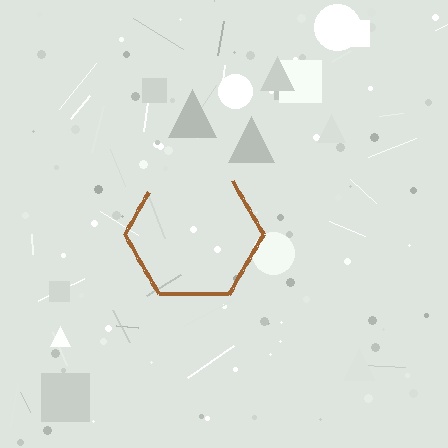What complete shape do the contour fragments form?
The contour fragments form a hexagon.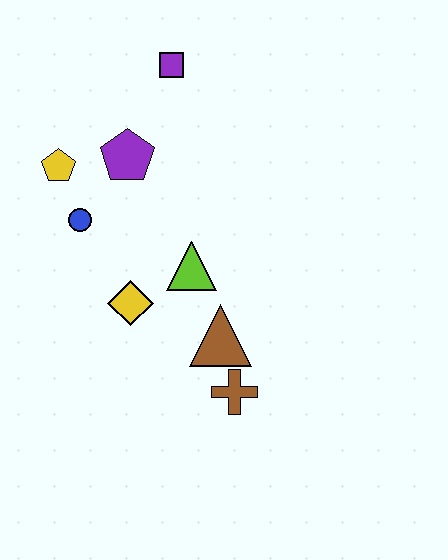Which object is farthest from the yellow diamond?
The purple square is farthest from the yellow diamond.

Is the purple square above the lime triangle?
Yes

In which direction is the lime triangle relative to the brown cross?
The lime triangle is above the brown cross.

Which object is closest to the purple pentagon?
The yellow pentagon is closest to the purple pentagon.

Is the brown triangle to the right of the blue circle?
Yes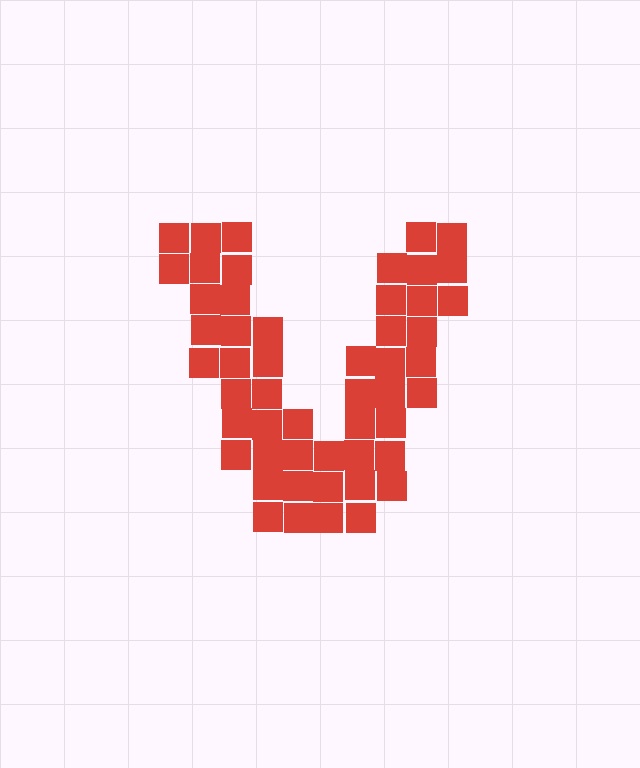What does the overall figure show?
The overall figure shows the letter V.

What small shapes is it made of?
It is made of small squares.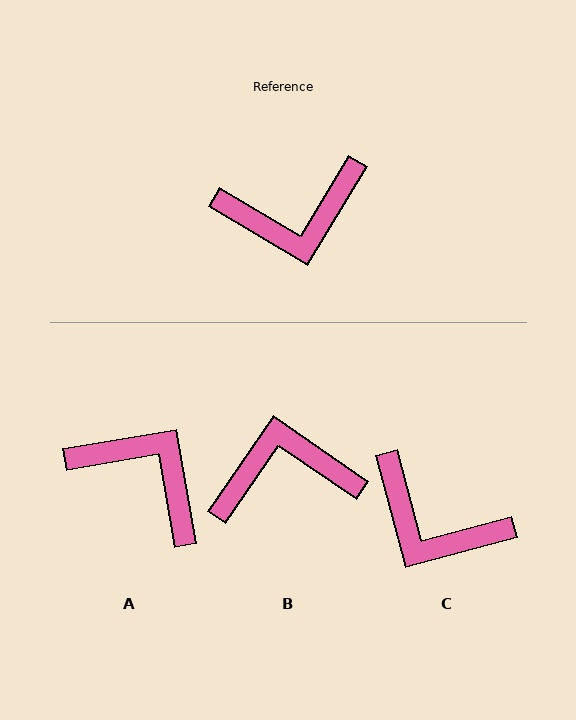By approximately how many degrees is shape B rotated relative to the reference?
Approximately 176 degrees counter-clockwise.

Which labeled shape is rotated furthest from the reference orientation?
B, about 176 degrees away.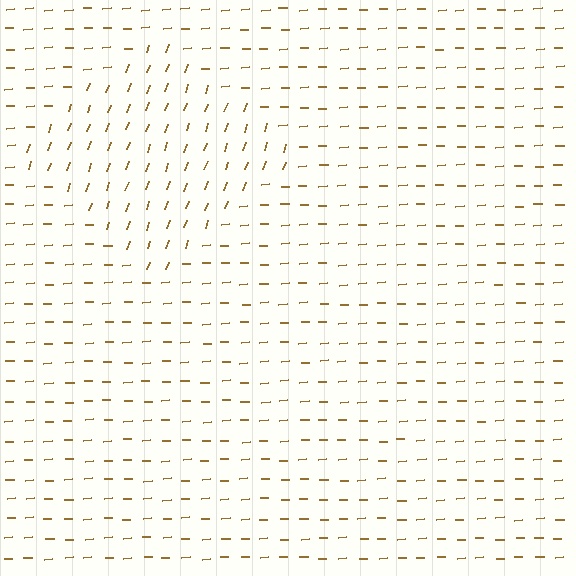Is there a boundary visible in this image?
Yes, there is a texture boundary formed by a change in line orientation.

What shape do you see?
I see a diamond.